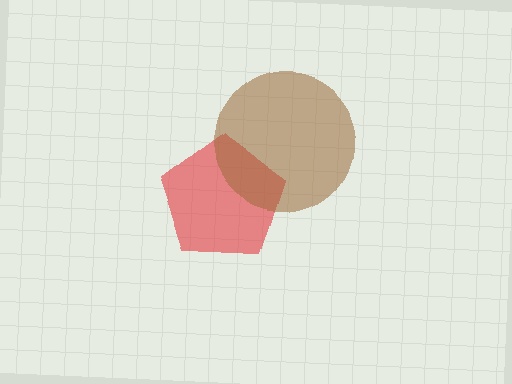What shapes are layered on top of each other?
The layered shapes are: a red pentagon, a brown circle.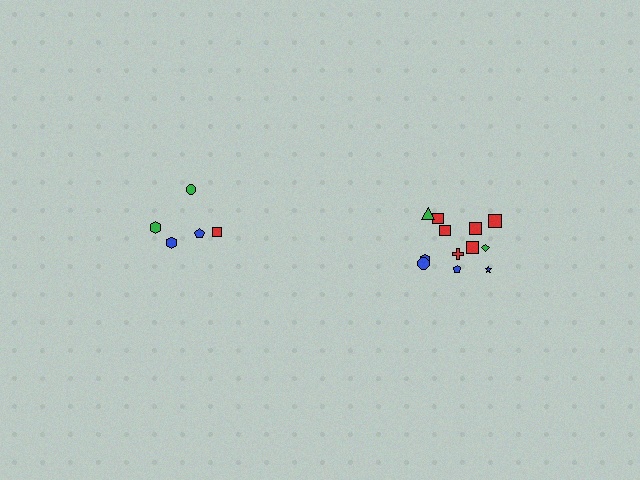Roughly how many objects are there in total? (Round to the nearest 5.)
Roughly 15 objects in total.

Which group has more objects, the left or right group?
The right group.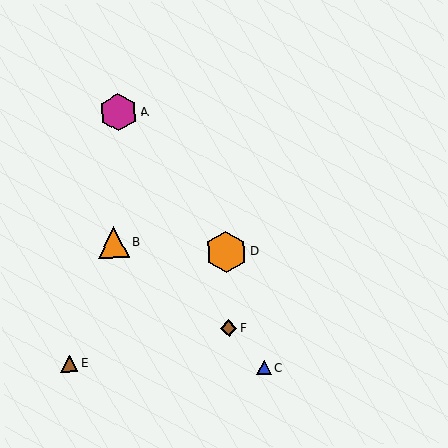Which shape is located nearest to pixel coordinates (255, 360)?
The blue triangle (labeled C) at (264, 368) is nearest to that location.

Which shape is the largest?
The orange hexagon (labeled D) is the largest.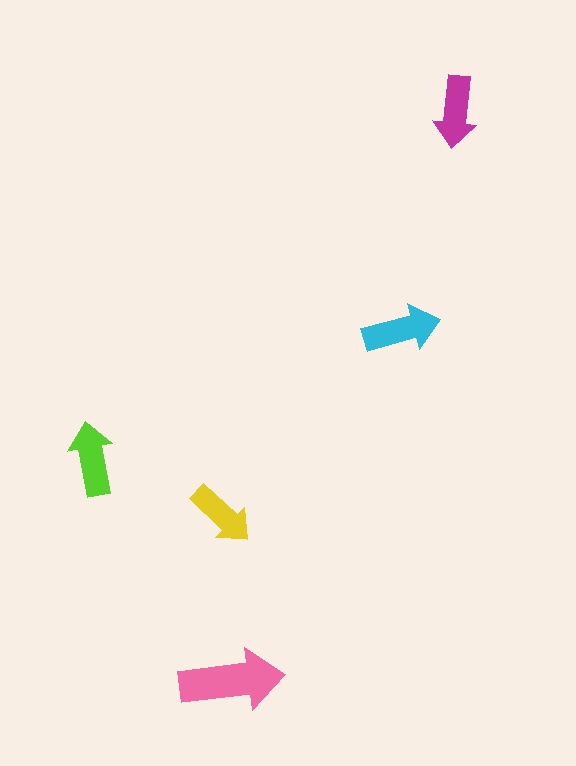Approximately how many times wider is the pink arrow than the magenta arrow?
About 1.5 times wider.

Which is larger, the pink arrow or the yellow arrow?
The pink one.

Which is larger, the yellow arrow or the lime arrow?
The lime one.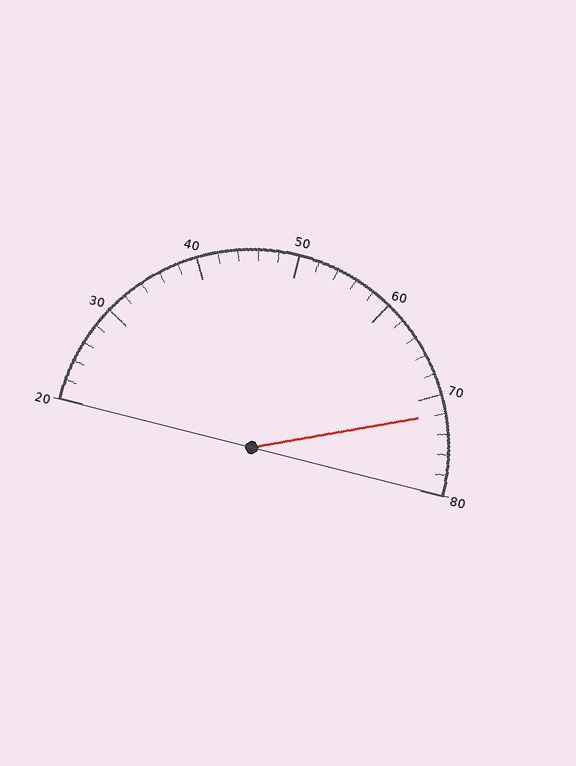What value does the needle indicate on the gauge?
The needle indicates approximately 72.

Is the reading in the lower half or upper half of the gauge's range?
The reading is in the upper half of the range (20 to 80).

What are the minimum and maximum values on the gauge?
The gauge ranges from 20 to 80.